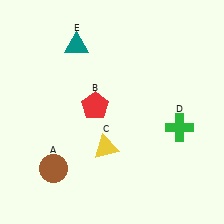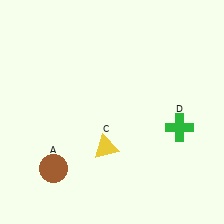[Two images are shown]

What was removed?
The red pentagon (B), the teal triangle (E) were removed in Image 2.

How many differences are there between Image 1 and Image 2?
There are 2 differences between the two images.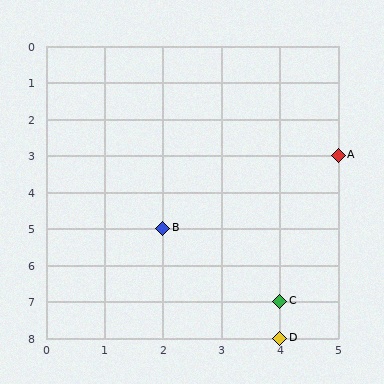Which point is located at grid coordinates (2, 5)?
Point B is at (2, 5).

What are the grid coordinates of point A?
Point A is at grid coordinates (5, 3).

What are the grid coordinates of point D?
Point D is at grid coordinates (4, 8).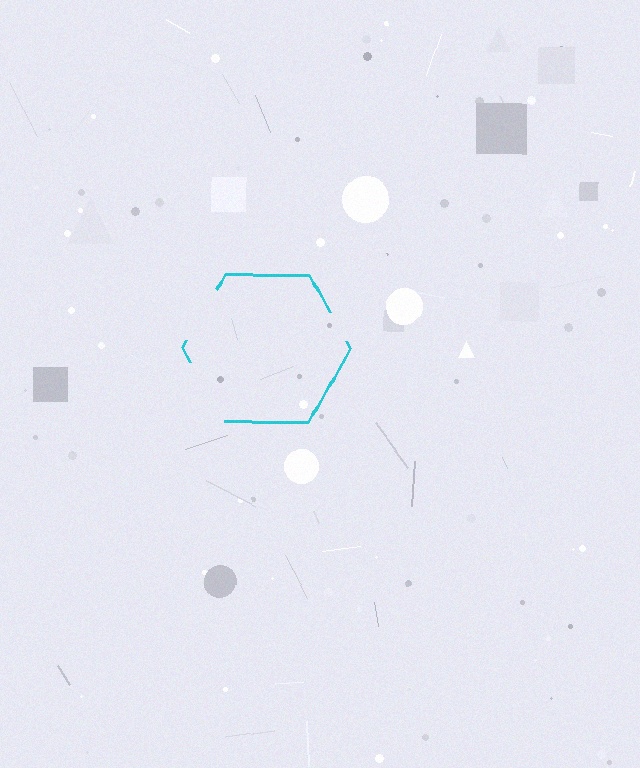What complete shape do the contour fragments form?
The contour fragments form a hexagon.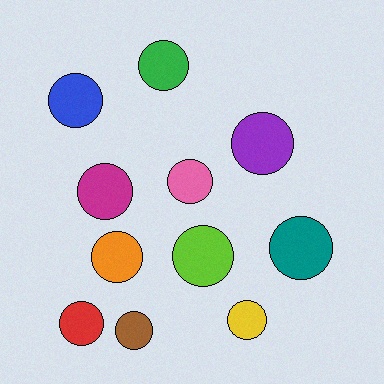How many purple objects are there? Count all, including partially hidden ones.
There is 1 purple object.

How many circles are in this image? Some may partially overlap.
There are 11 circles.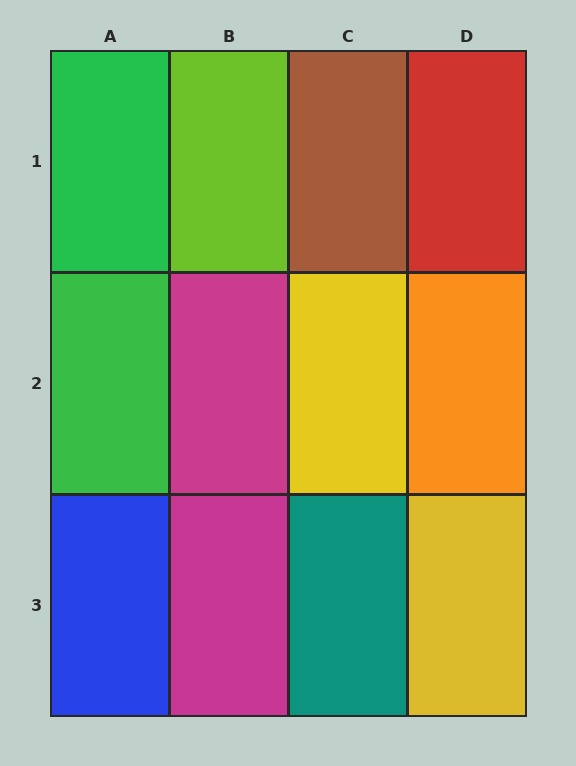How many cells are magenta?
2 cells are magenta.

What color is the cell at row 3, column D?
Yellow.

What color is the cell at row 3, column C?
Teal.